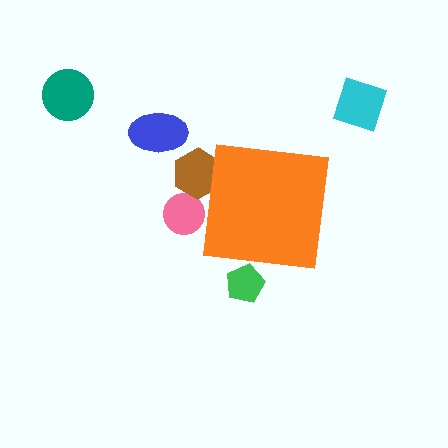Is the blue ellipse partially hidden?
No, the blue ellipse is fully visible.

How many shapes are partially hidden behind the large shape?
3 shapes are partially hidden.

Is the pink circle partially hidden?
Yes, the pink circle is partially hidden behind the orange square.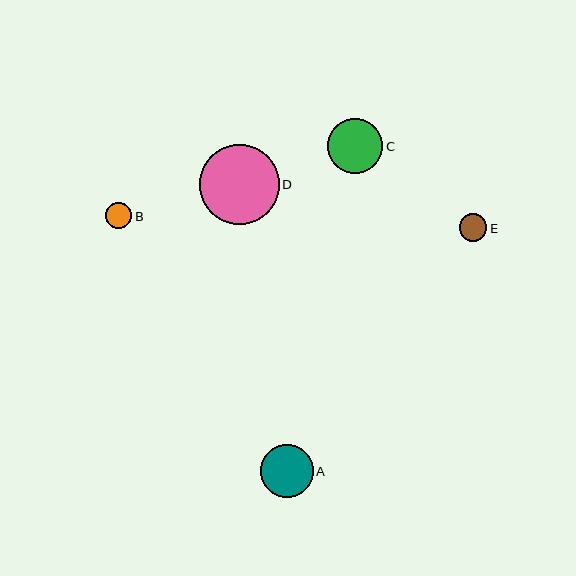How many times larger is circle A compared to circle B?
Circle A is approximately 2.0 times the size of circle B.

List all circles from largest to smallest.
From largest to smallest: D, C, A, E, B.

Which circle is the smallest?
Circle B is the smallest with a size of approximately 26 pixels.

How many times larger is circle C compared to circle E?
Circle C is approximately 2.0 times the size of circle E.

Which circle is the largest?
Circle D is the largest with a size of approximately 80 pixels.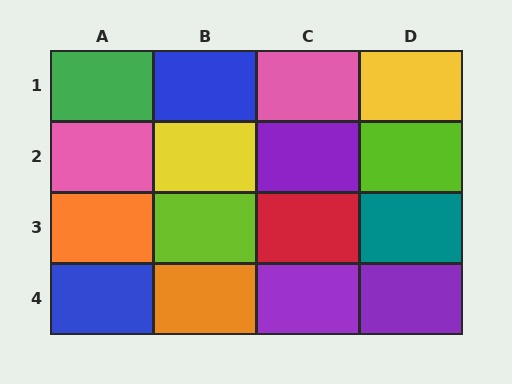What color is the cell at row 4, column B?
Orange.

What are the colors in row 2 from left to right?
Pink, yellow, purple, lime.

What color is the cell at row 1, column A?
Green.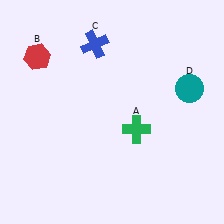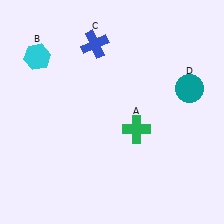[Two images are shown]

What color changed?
The hexagon (B) changed from red in Image 1 to cyan in Image 2.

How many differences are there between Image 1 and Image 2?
There is 1 difference between the two images.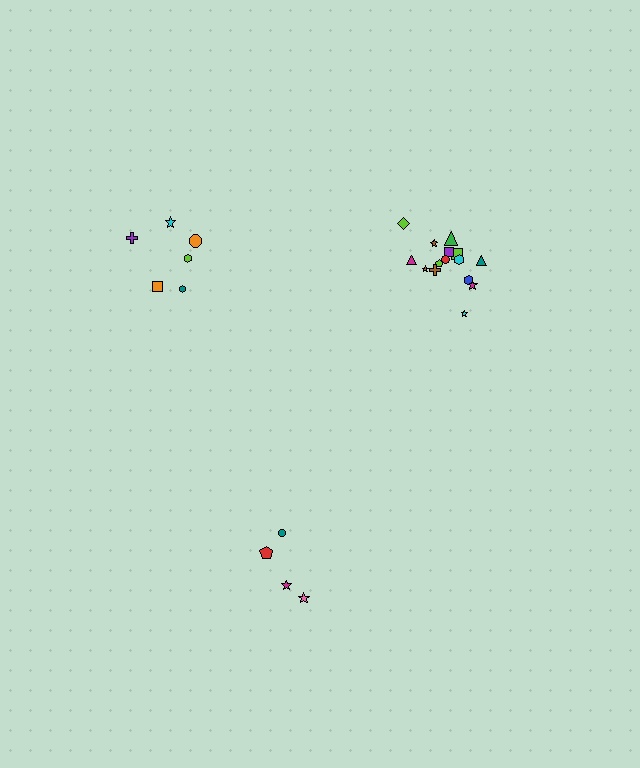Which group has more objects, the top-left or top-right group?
The top-right group.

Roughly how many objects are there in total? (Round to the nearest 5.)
Roughly 25 objects in total.